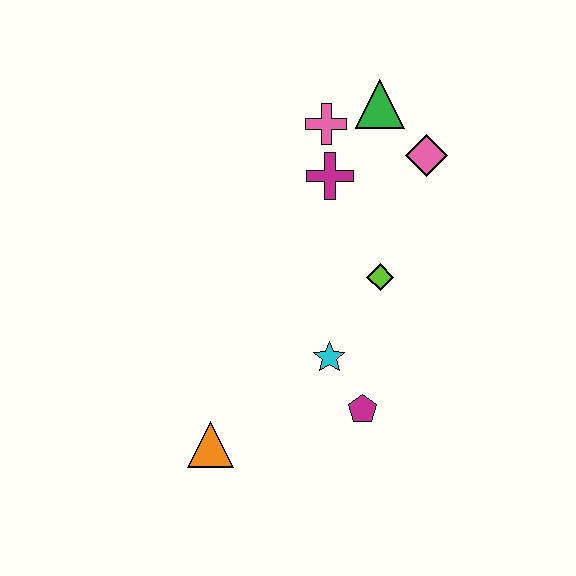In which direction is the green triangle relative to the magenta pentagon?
The green triangle is above the magenta pentagon.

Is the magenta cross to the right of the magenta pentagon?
No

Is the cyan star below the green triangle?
Yes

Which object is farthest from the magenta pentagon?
The green triangle is farthest from the magenta pentagon.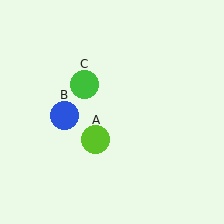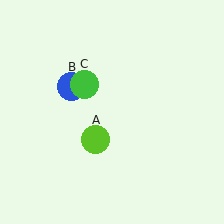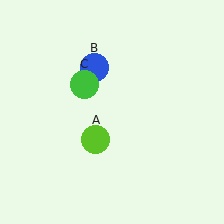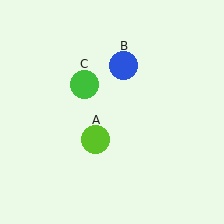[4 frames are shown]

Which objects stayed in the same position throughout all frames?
Lime circle (object A) and green circle (object C) remained stationary.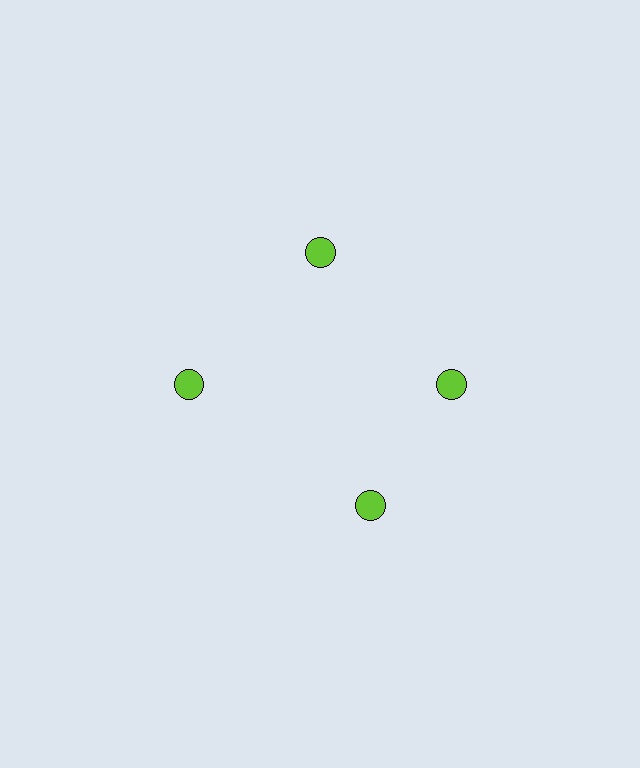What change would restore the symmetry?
The symmetry would be restored by rotating it back into even spacing with its neighbors so that all 4 circles sit at equal angles and equal distance from the center.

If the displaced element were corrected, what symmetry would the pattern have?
It would have 4-fold rotational symmetry — the pattern would map onto itself every 90 degrees.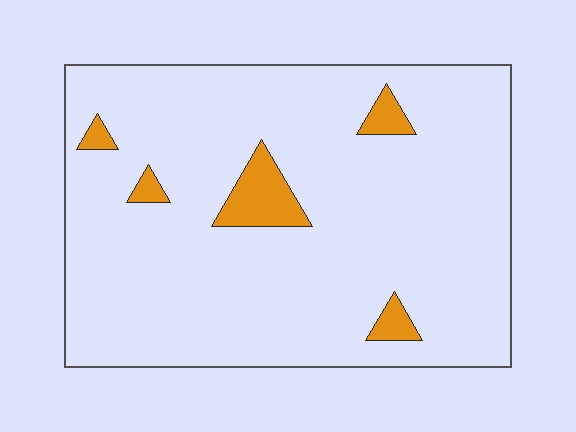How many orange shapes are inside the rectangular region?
5.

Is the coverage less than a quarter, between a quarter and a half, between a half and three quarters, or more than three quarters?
Less than a quarter.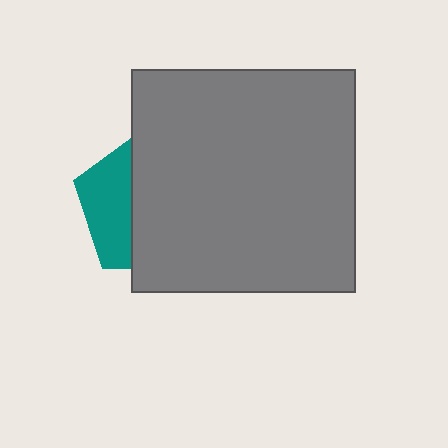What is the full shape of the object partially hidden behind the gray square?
The partially hidden object is a teal pentagon.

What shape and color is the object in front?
The object in front is a gray square.